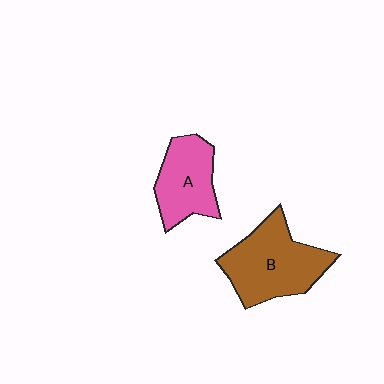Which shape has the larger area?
Shape B (brown).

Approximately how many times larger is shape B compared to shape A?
Approximately 1.4 times.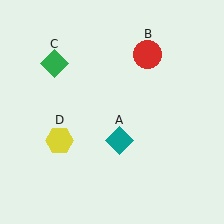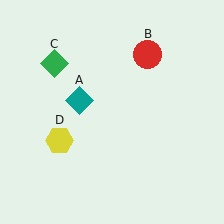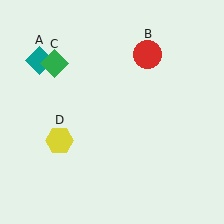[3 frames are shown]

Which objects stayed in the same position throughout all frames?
Red circle (object B) and green diamond (object C) and yellow hexagon (object D) remained stationary.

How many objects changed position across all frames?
1 object changed position: teal diamond (object A).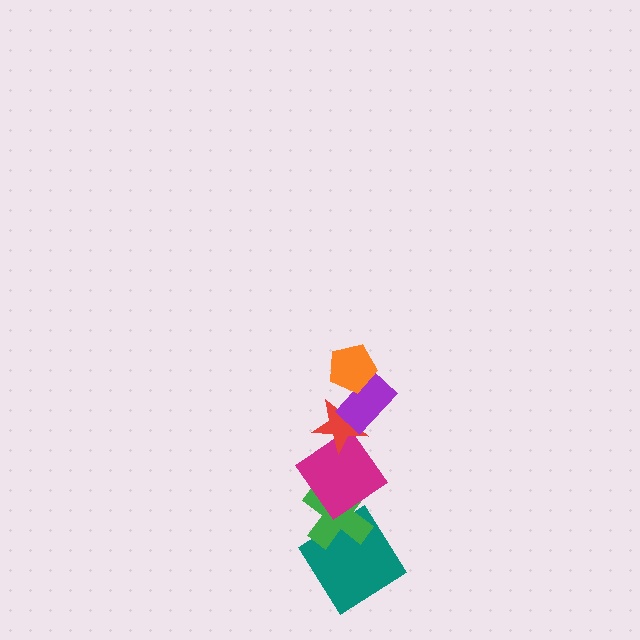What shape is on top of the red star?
The purple rectangle is on top of the red star.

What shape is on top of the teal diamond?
The green cross is on top of the teal diamond.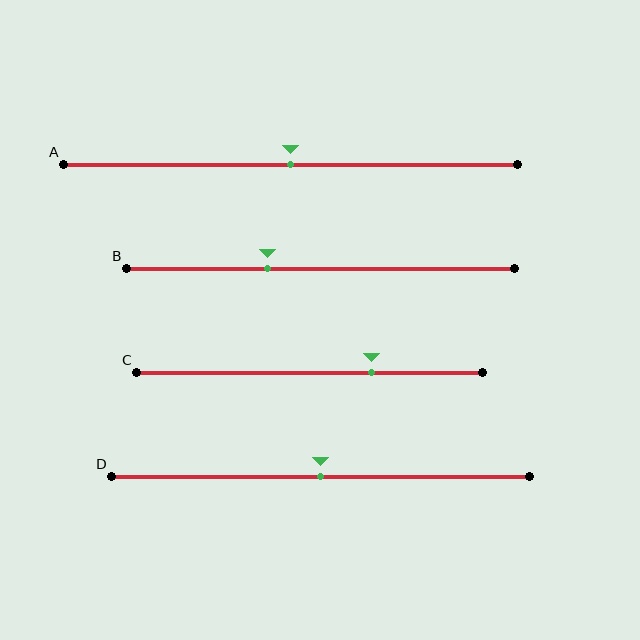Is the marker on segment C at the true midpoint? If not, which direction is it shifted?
No, the marker on segment C is shifted to the right by about 18% of the segment length.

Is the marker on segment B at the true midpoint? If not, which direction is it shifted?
No, the marker on segment B is shifted to the left by about 14% of the segment length.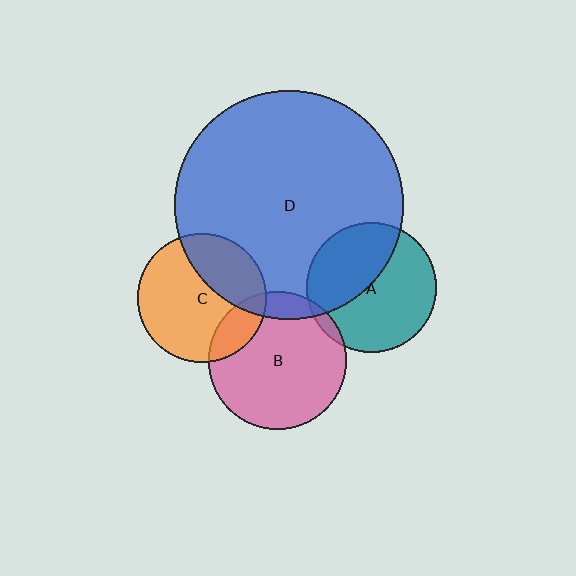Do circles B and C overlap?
Yes.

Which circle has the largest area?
Circle D (blue).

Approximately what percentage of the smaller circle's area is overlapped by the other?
Approximately 15%.